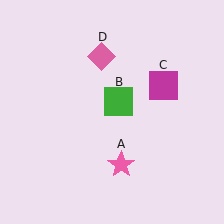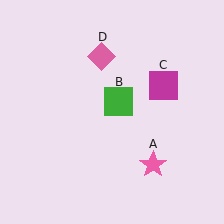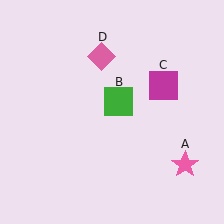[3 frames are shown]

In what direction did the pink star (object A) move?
The pink star (object A) moved right.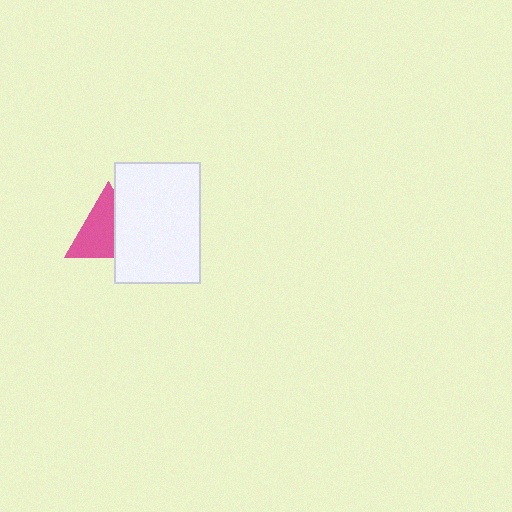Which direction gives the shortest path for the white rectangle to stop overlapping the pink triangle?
Moving right gives the shortest separation.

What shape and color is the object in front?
The object in front is a white rectangle.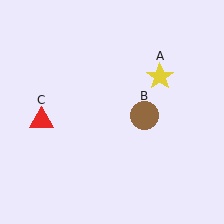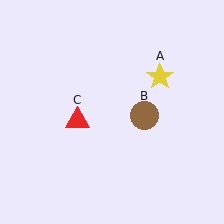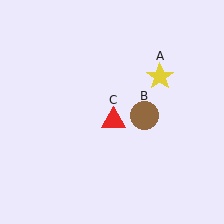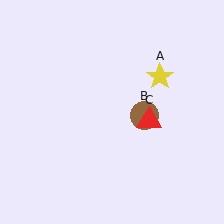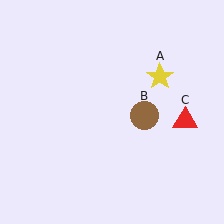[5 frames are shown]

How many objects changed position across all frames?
1 object changed position: red triangle (object C).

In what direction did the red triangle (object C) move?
The red triangle (object C) moved right.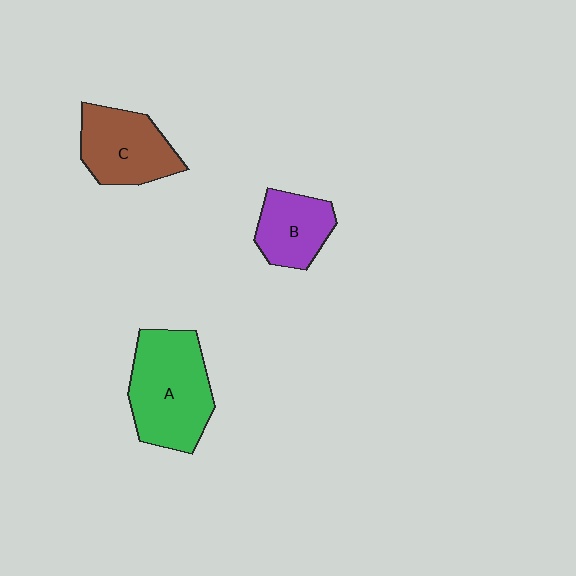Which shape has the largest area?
Shape A (green).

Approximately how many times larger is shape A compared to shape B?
Approximately 1.8 times.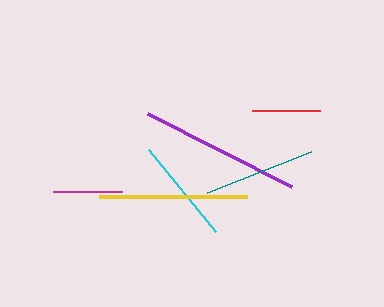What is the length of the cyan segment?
The cyan segment is approximately 106 pixels long.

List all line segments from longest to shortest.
From longest to shortest: purple, yellow, teal, cyan, magenta, red.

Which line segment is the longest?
The purple line is the longest at approximately 162 pixels.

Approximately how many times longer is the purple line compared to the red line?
The purple line is approximately 2.4 times the length of the red line.